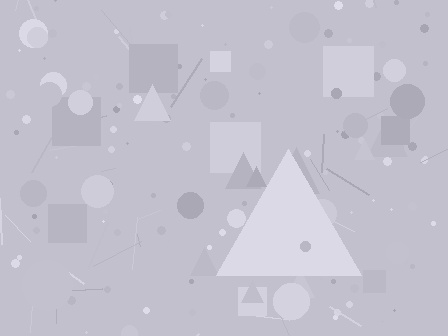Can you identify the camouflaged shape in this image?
The camouflaged shape is a triangle.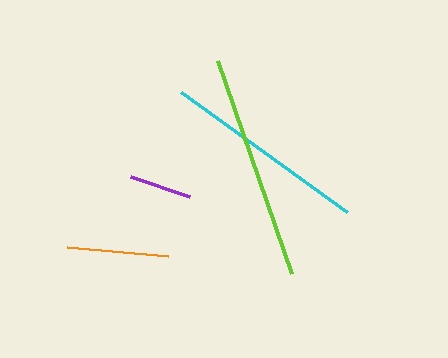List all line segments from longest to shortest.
From longest to shortest: lime, cyan, orange, purple.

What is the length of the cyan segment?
The cyan segment is approximately 205 pixels long.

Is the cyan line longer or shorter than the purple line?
The cyan line is longer than the purple line.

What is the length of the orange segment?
The orange segment is approximately 101 pixels long.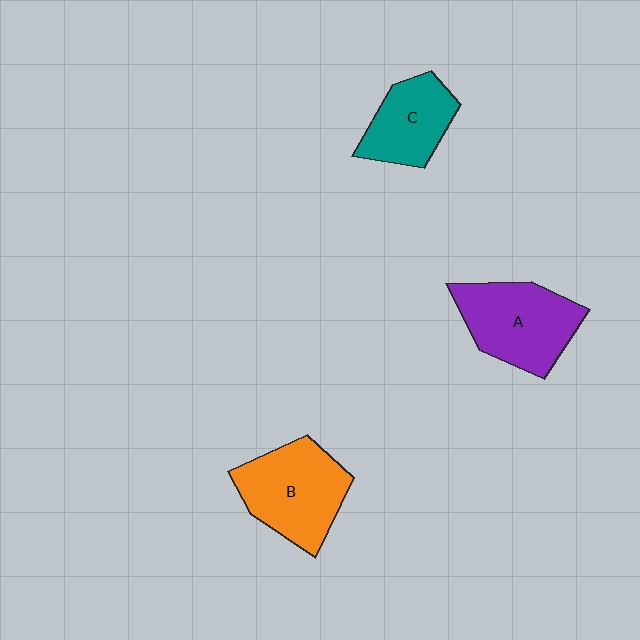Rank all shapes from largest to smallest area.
From largest to smallest: B (orange), A (purple), C (teal).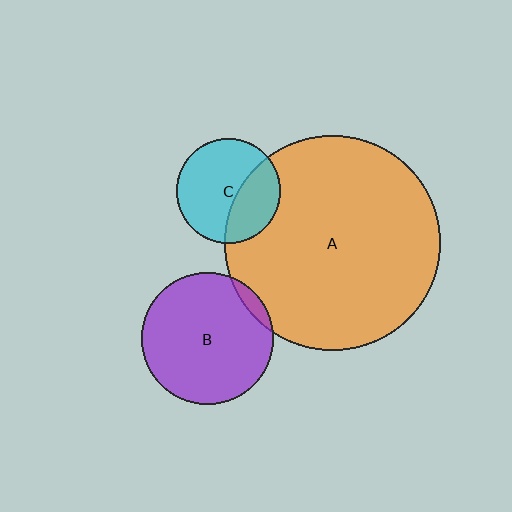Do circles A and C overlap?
Yes.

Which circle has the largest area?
Circle A (orange).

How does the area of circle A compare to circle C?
Approximately 4.3 times.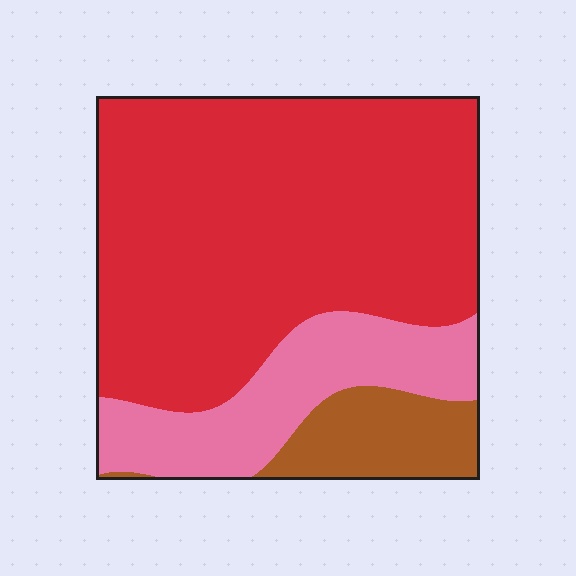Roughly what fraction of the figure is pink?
Pink covers around 20% of the figure.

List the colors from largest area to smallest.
From largest to smallest: red, pink, brown.